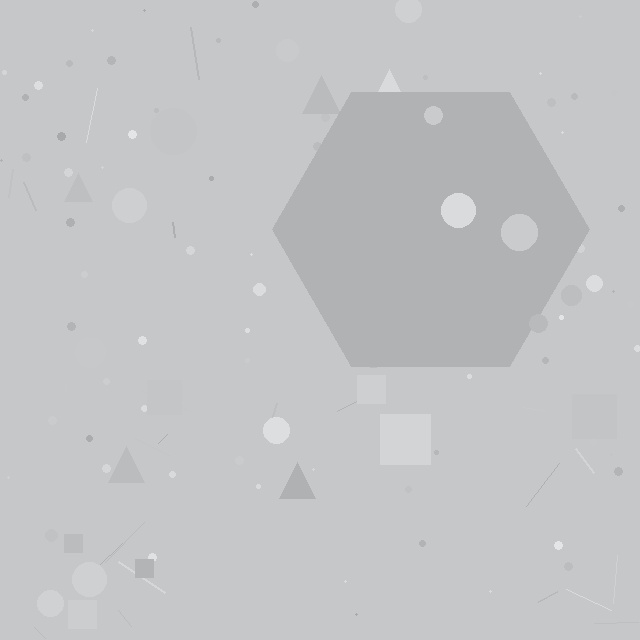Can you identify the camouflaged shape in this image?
The camouflaged shape is a hexagon.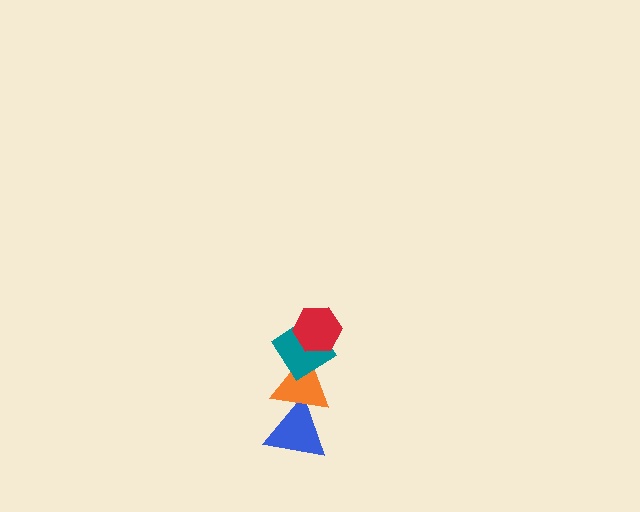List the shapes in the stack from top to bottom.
From top to bottom: the red hexagon, the teal diamond, the orange triangle, the blue triangle.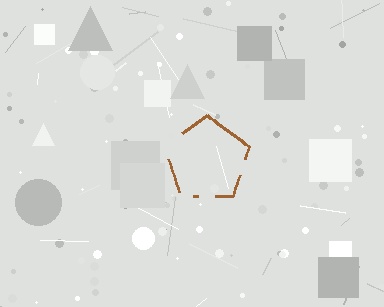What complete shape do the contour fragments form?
The contour fragments form a pentagon.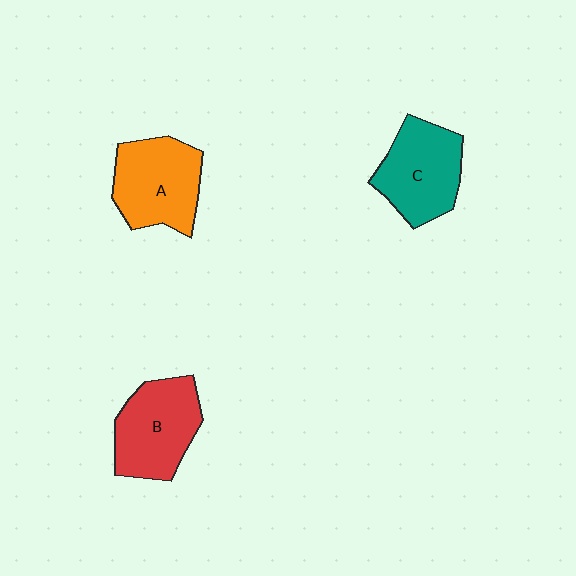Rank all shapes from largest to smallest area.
From largest to smallest: A (orange), B (red), C (teal).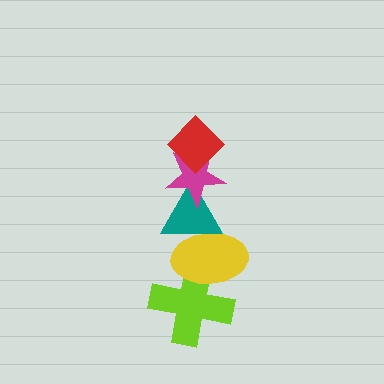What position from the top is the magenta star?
The magenta star is 2nd from the top.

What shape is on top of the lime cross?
The yellow ellipse is on top of the lime cross.